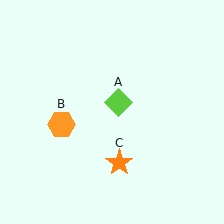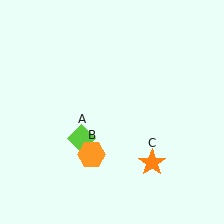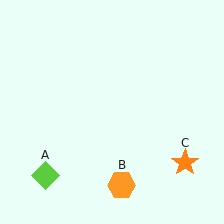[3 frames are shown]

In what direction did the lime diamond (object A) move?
The lime diamond (object A) moved down and to the left.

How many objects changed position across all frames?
3 objects changed position: lime diamond (object A), orange hexagon (object B), orange star (object C).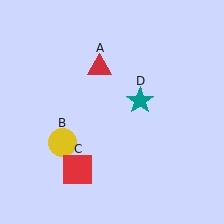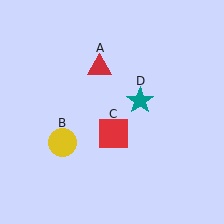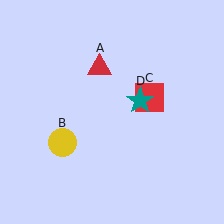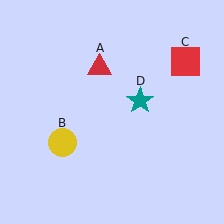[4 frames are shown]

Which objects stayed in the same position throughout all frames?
Red triangle (object A) and yellow circle (object B) and teal star (object D) remained stationary.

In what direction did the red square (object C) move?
The red square (object C) moved up and to the right.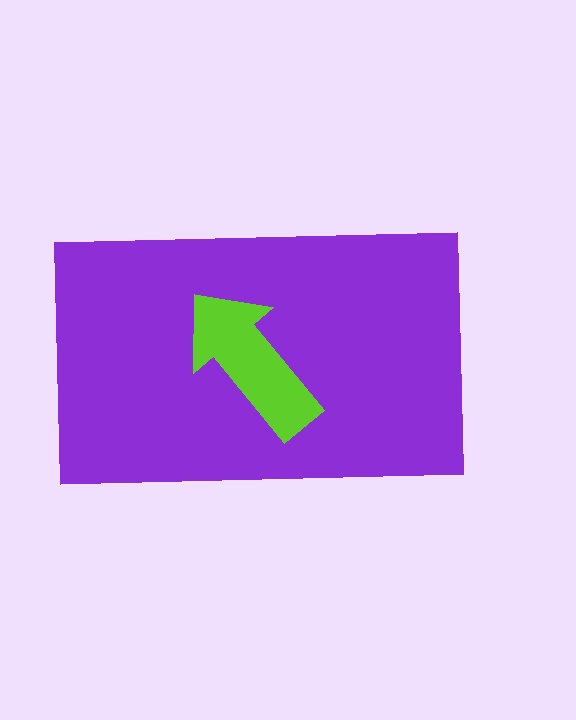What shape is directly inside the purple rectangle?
The lime arrow.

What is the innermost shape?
The lime arrow.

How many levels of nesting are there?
2.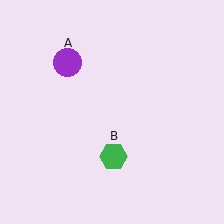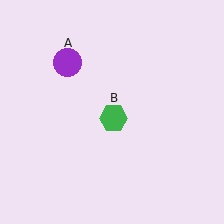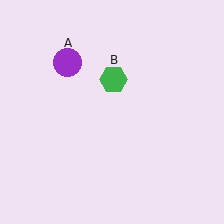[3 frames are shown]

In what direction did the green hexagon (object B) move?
The green hexagon (object B) moved up.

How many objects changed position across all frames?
1 object changed position: green hexagon (object B).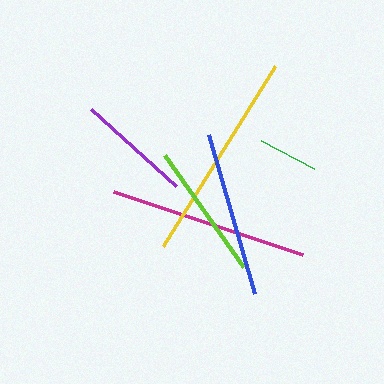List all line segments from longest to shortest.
From longest to shortest: yellow, magenta, blue, lime, purple, green.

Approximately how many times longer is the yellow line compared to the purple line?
The yellow line is approximately 1.8 times the length of the purple line.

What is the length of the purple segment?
The purple segment is approximately 115 pixels long.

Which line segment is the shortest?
The green line is the shortest at approximately 60 pixels.